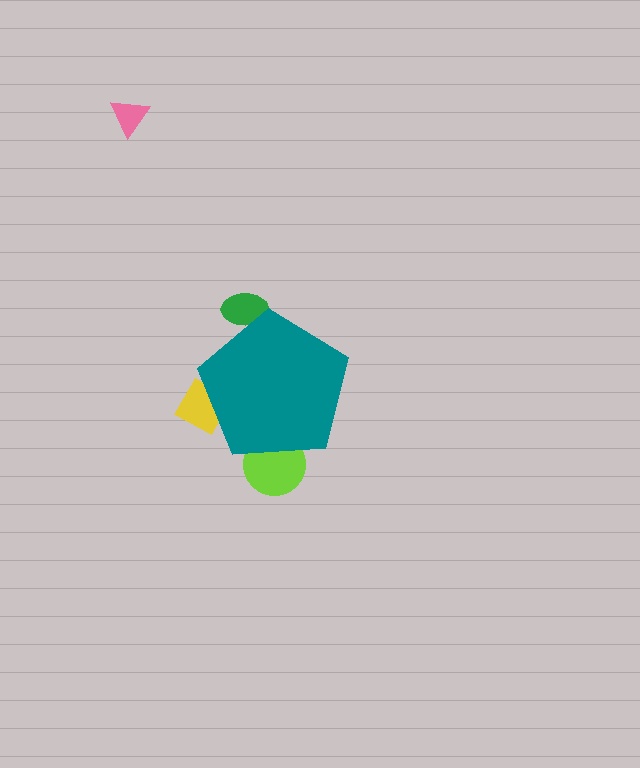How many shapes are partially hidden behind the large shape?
3 shapes are partially hidden.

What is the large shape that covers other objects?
A teal pentagon.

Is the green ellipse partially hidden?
Yes, the green ellipse is partially hidden behind the teal pentagon.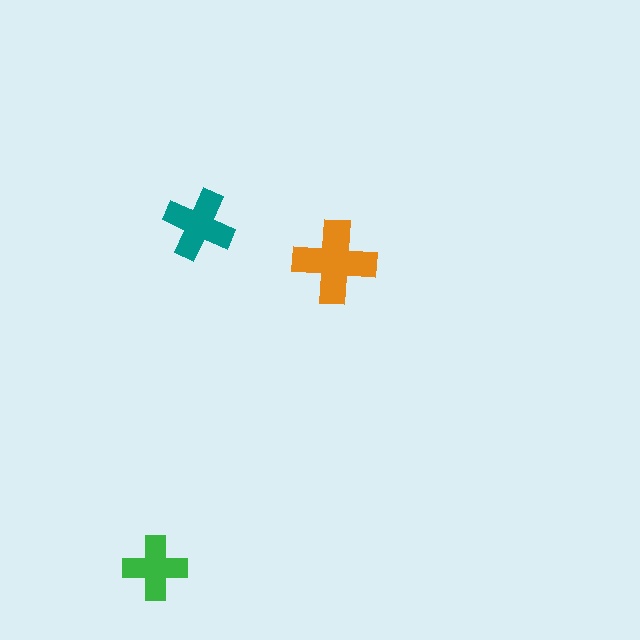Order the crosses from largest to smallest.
the orange one, the teal one, the green one.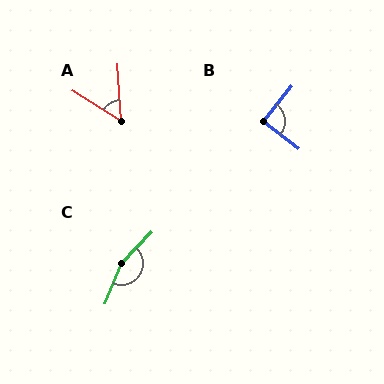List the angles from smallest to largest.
A (54°), B (89°), C (159°).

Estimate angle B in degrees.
Approximately 89 degrees.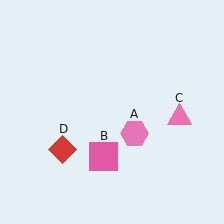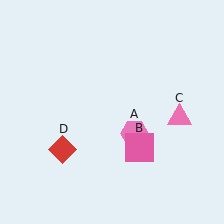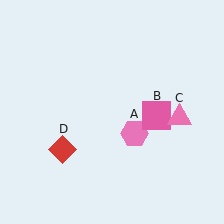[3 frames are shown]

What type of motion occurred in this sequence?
The pink square (object B) rotated counterclockwise around the center of the scene.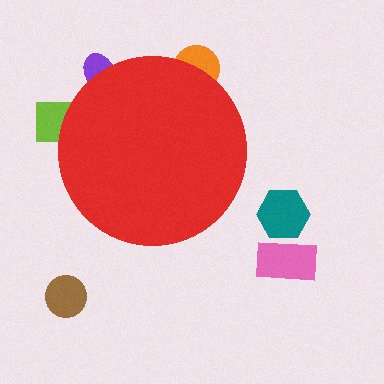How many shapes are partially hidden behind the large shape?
3 shapes are partially hidden.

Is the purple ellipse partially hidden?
Yes, the purple ellipse is partially hidden behind the red circle.